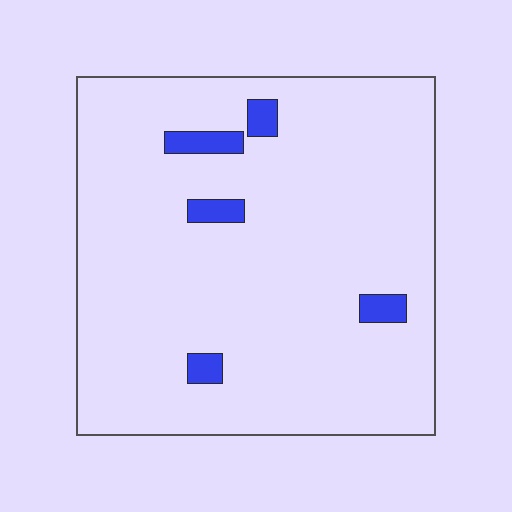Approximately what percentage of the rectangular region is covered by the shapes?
Approximately 5%.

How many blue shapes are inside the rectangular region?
5.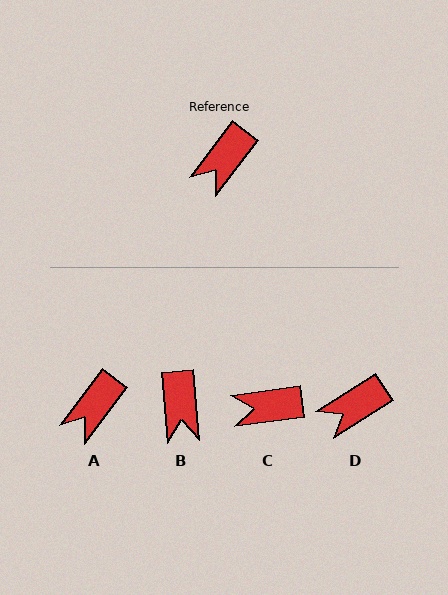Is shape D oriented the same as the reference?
No, it is off by about 20 degrees.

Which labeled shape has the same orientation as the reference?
A.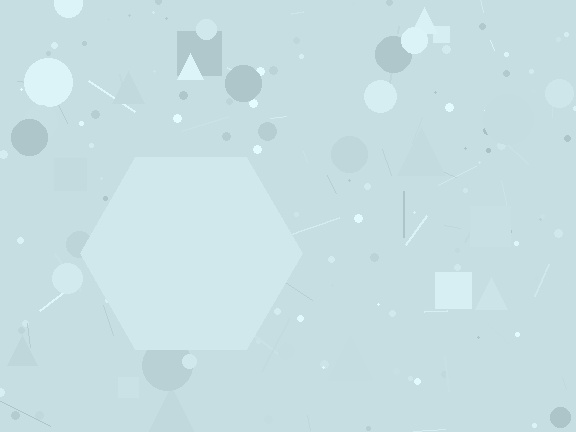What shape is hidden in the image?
A hexagon is hidden in the image.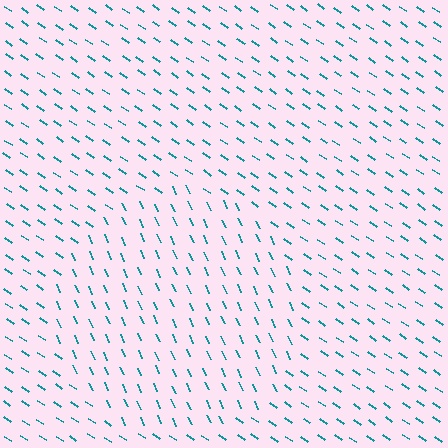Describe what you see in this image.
The image is filled with small teal line segments. A circle region in the image has lines oriented differently from the surrounding lines, creating a visible texture boundary.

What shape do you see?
I see a circle.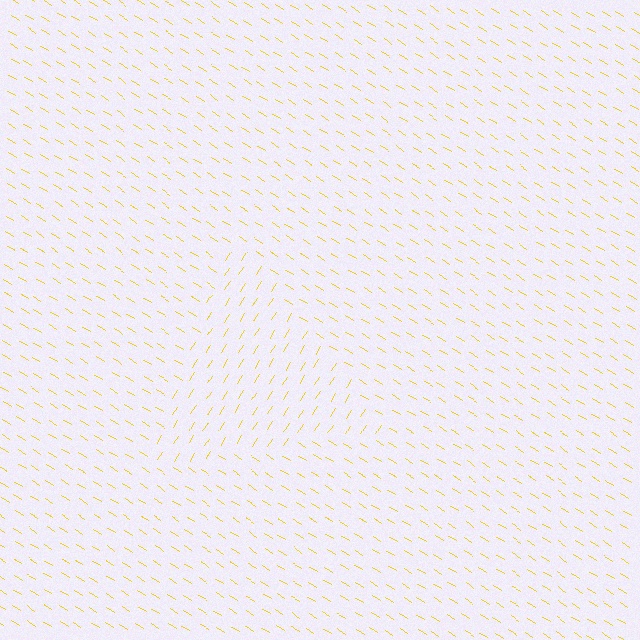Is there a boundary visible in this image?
Yes, there is a texture boundary formed by a change in line orientation.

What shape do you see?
I see a triangle.